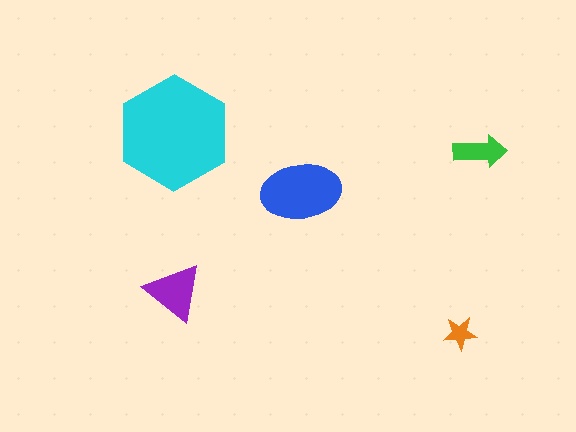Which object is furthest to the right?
The green arrow is rightmost.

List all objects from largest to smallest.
The cyan hexagon, the blue ellipse, the purple triangle, the green arrow, the orange star.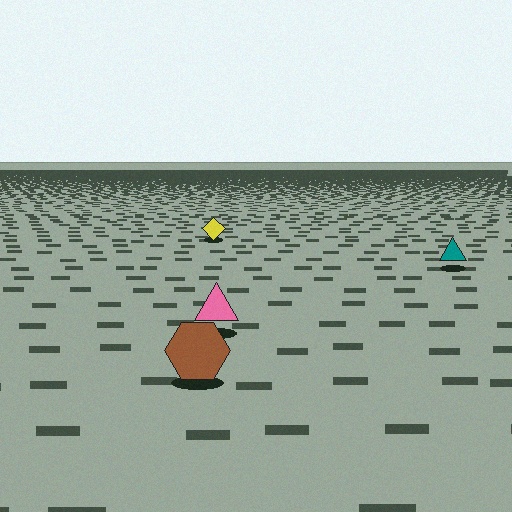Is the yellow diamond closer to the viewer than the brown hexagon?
No. The brown hexagon is closer — you can tell from the texture gradient: the ground texture is coarser near it.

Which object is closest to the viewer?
The brown hexagon is closest. The texture marks near it are larger and more spread out.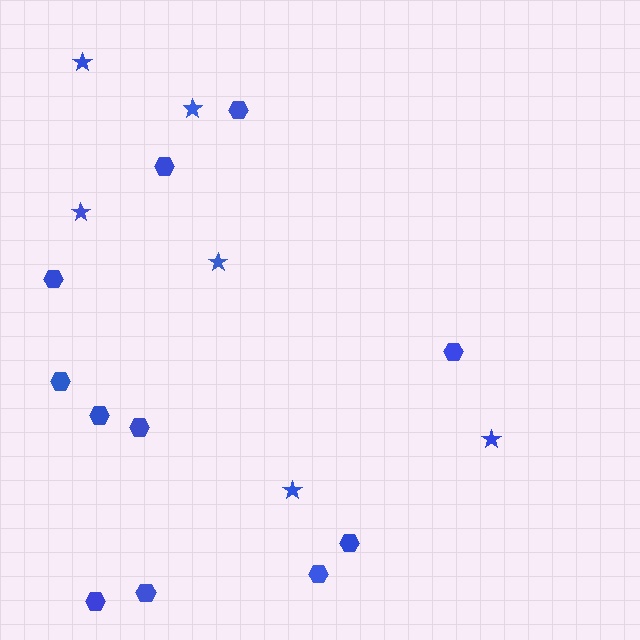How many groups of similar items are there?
There are 2 groups: one group of stars (6) and one group of hexagons (11).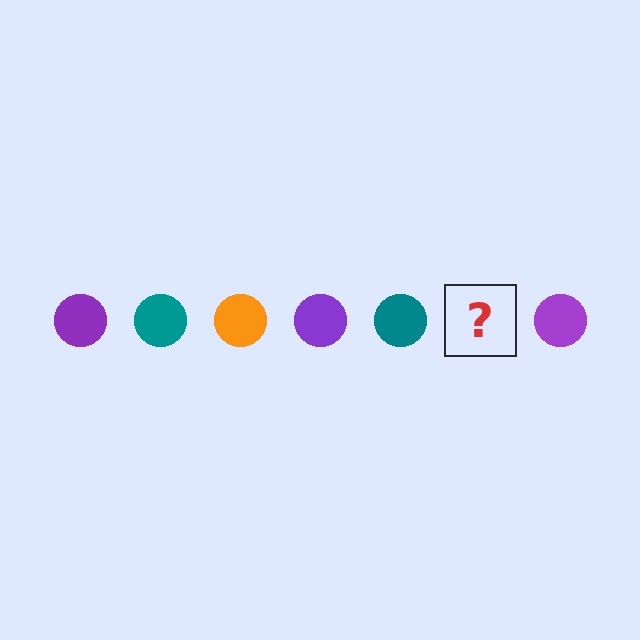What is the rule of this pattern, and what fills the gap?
The rule is that the pattern cycles through purple, teal, orange circles. The gap should be filled with an orange circle.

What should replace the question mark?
The question mark should be replaced with an orange circle.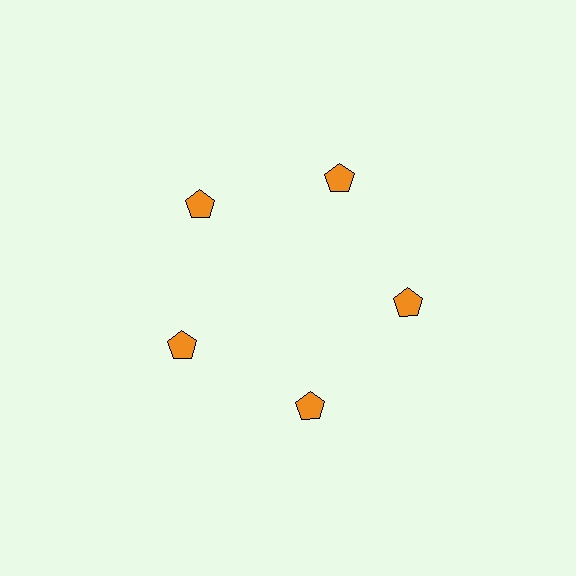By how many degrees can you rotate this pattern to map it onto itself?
The pattern maps onto itself every 72 degrees of rotation.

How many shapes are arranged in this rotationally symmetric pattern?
There are 5 shapes, arranged in 5 groups of 1.